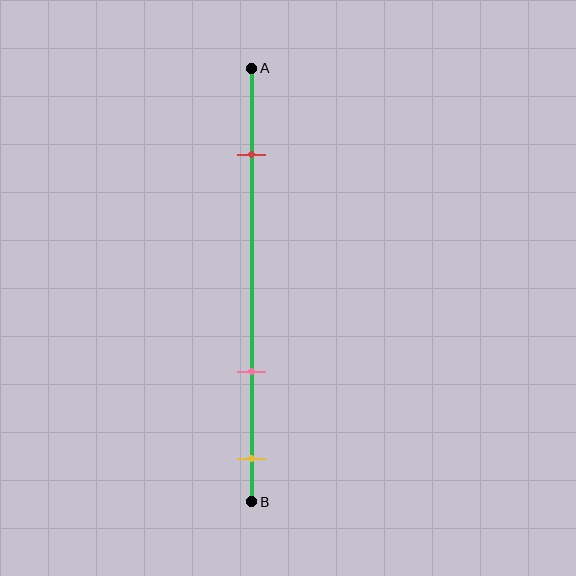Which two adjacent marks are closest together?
The pink and yellow marks are the closest adjacent pair.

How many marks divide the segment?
There are 3 marks dividing the segment.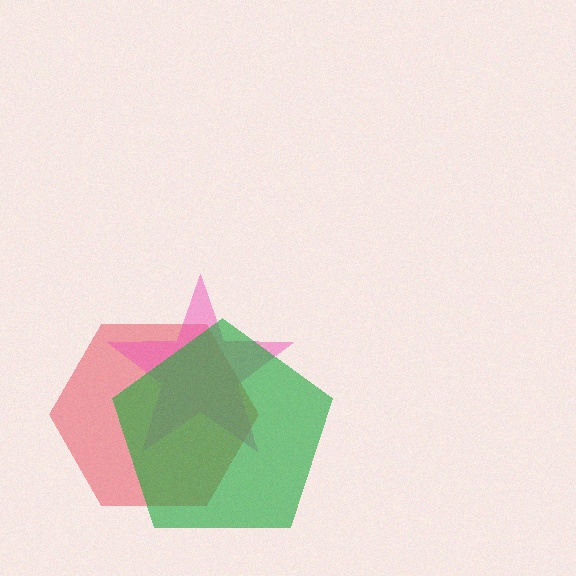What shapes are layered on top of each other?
The layered shapes are: a red hexagon, a pink star, a green pentagon.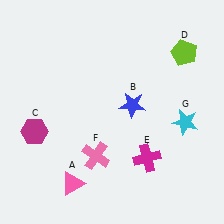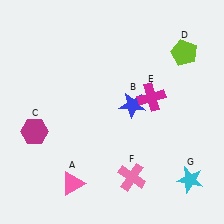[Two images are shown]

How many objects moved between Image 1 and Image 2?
3 objects moved between the two images.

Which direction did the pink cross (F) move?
The pink cross (F) moved right.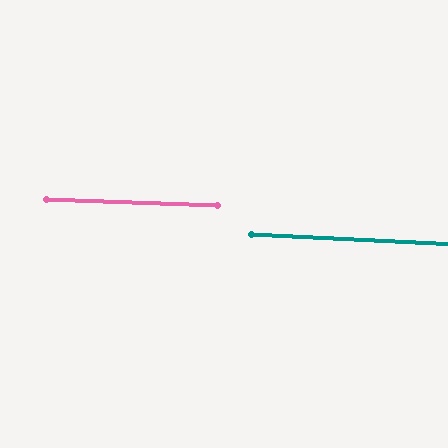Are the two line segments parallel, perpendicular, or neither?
Parallel — their directions differ by only 1.2°.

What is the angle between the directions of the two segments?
Approximately 1 degree.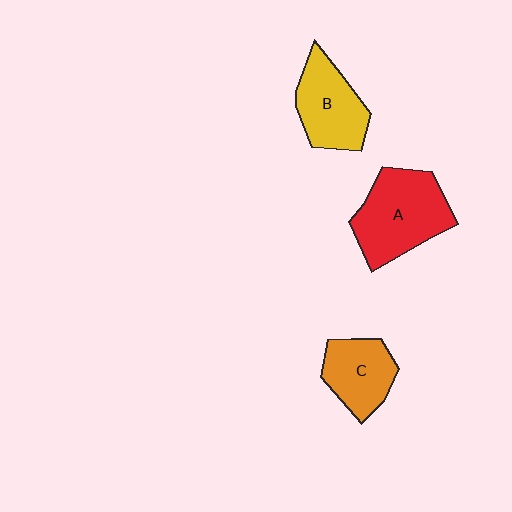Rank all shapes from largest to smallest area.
From largest to smallest: A (red), B (yellow), C (orange).